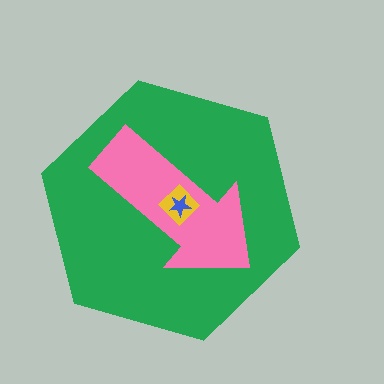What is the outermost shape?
The green hexagon.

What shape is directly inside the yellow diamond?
The blue star.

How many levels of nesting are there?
4.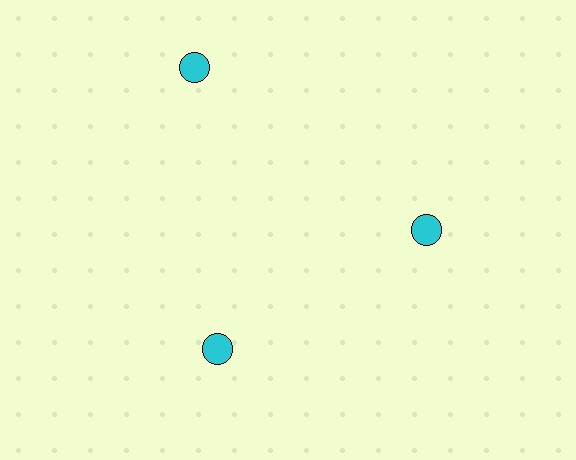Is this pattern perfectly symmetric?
No. The 3 cyan circles are arranged in a ring, but one element near the 11 o'clock position is pushed outward from the center, breaking the 3-fold rotational symmetry.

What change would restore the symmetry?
The symmetry would be restored by moving it inward, back onto the ring so that all 3 circles sit at equal angles and equal distance from the center.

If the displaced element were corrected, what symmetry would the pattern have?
It would have 3-fold rotational symmetry — the pattern would map onto itself every 120 degrees.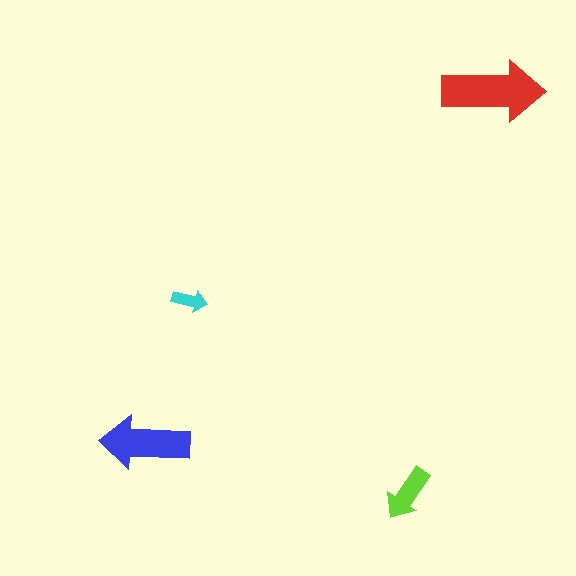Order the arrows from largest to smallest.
the red one, the blue one, the lime one, the cyan one.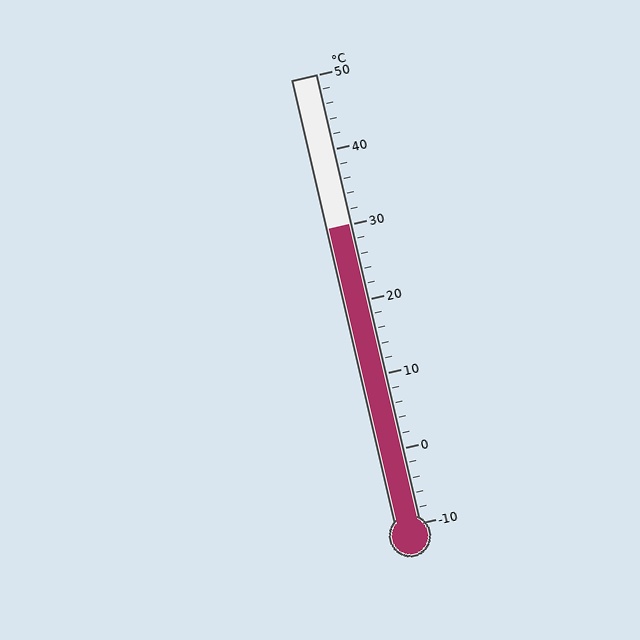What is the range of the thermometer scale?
The thermometer scale ranges from -10°C to 50°C.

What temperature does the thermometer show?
The thermometer shows approximately 30°C.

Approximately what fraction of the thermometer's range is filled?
The thermometer is filled to approximately 65% of its range.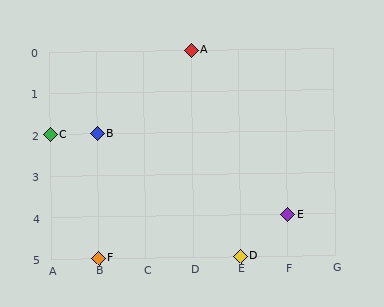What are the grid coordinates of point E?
Point E is at grid coordinates (F, 4).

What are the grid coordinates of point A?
Point A is at grid coordinates (D, 0).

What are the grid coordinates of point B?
Point B is at grid coordinates (B, 2).